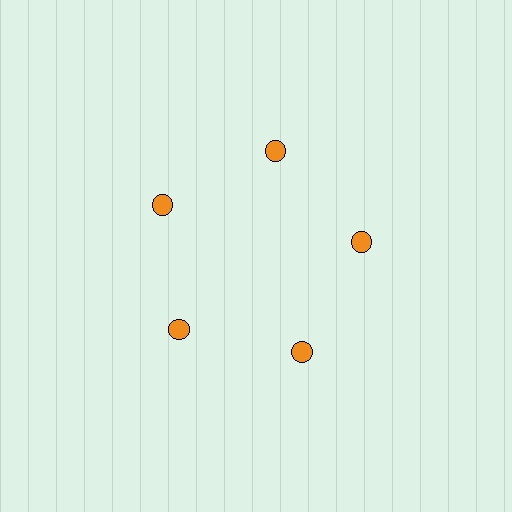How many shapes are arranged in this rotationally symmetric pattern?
There are 5 shapes, arranged in 5 groups of 1.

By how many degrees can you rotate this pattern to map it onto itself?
The pattern maps onto itself every 72 degrees of rotation.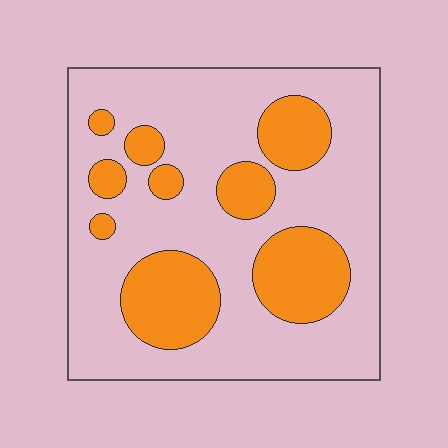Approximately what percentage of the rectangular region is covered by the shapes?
Approximately 30%.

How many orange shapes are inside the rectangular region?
9.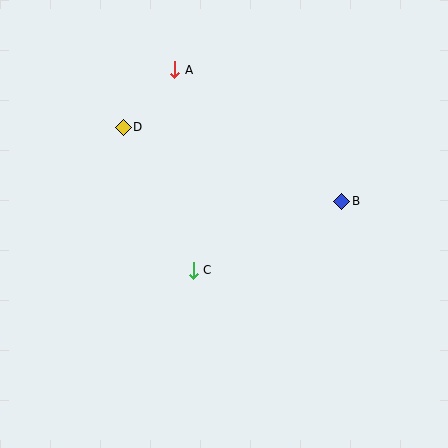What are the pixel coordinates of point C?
Point C is at (193, 270).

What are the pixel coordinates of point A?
Point A is at (175, 70).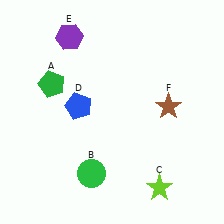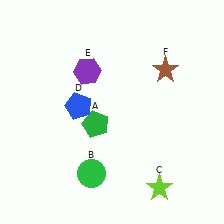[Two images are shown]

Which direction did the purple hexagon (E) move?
The purple hexagon (E) moved down.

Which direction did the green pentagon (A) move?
The green pentagon (A) moved right.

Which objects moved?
The objects that moved are: the green pentagon (A), the purple hexagon (E), the brown star (F).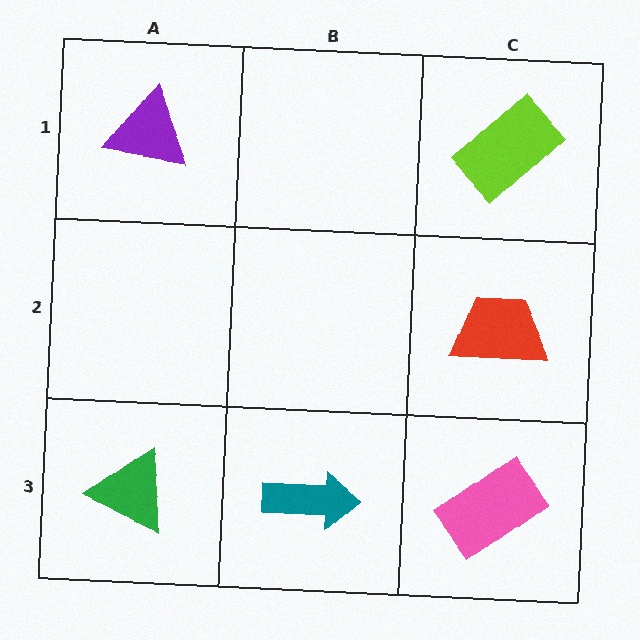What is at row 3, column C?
A pink rectangle.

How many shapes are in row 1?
2 shapes.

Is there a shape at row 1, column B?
No, that cell is empty.